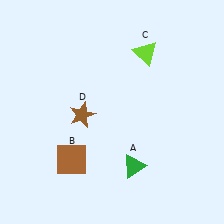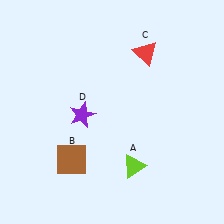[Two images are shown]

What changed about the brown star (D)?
In Image 1, D is brown. In Image 2, it changed to purple.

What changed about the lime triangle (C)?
In Image 1, C is lime. In Image 2, it changed to red.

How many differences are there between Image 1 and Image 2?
There are 3 differences between the two images.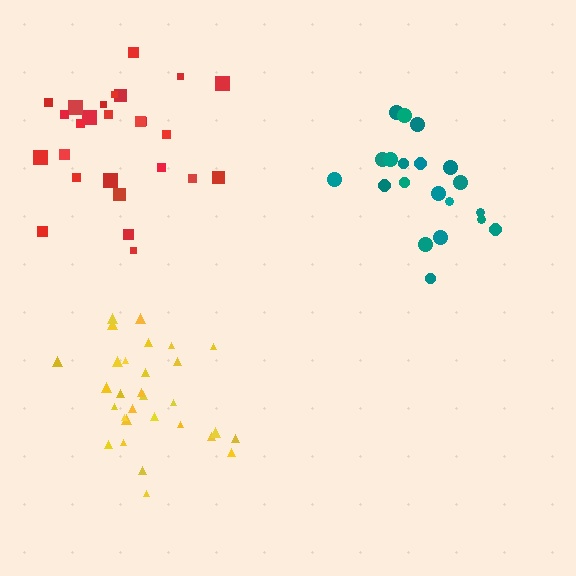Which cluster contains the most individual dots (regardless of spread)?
Yellow (30).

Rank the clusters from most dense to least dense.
yellow, red, teal.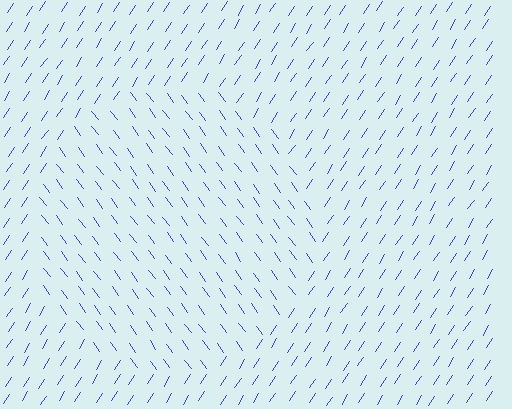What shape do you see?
I see a circle.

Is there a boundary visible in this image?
Yes, there is a texture boundary formed by a change in line orientation.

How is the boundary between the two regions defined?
The boundary is defined purely by a change in line orientation (approximately 70 degrees difference). All lines are the same color and thickness.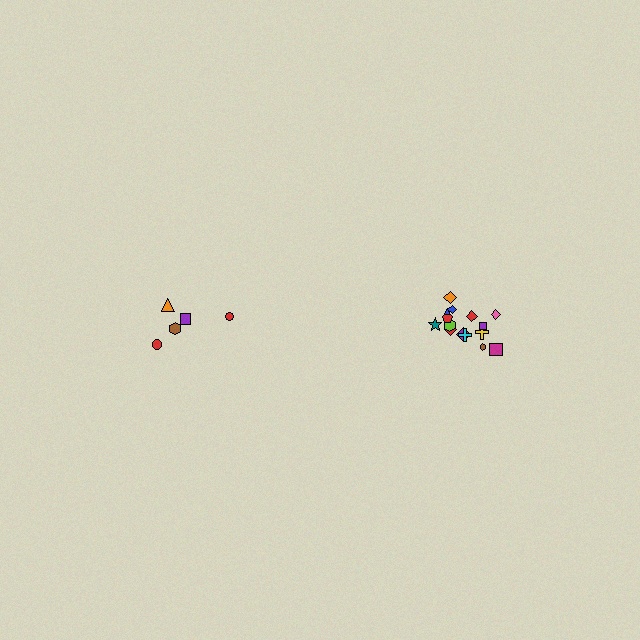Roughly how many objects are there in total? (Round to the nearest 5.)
Roughly 20 objects in total.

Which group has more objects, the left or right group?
The right group.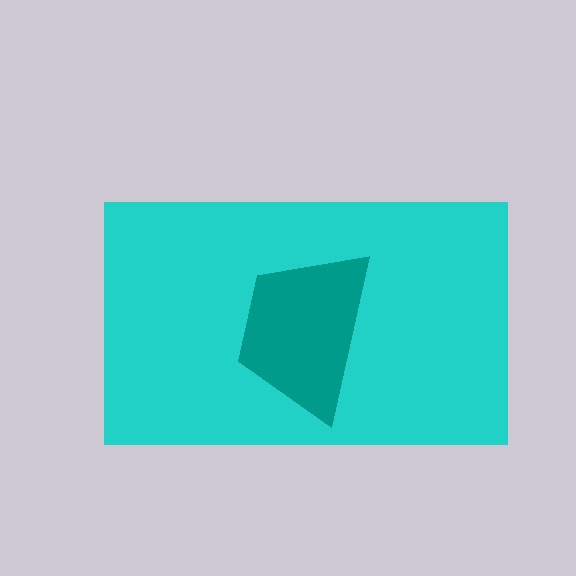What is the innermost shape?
The teal trapezoid.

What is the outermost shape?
The cyan rectangle.